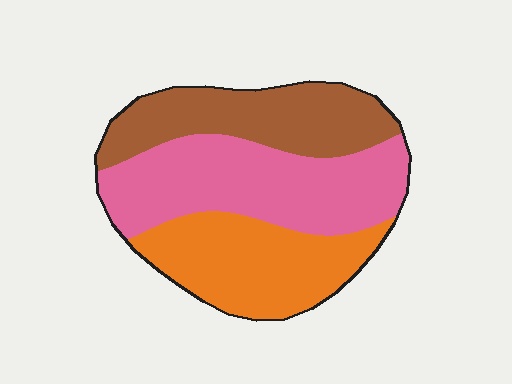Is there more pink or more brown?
Pink.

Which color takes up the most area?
Pink, at roughly 40%.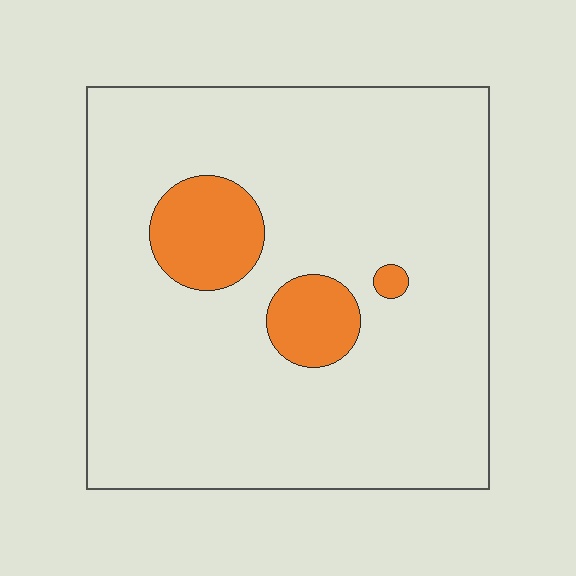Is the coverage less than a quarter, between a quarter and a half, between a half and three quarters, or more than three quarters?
Less than a quarter.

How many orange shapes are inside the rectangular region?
3.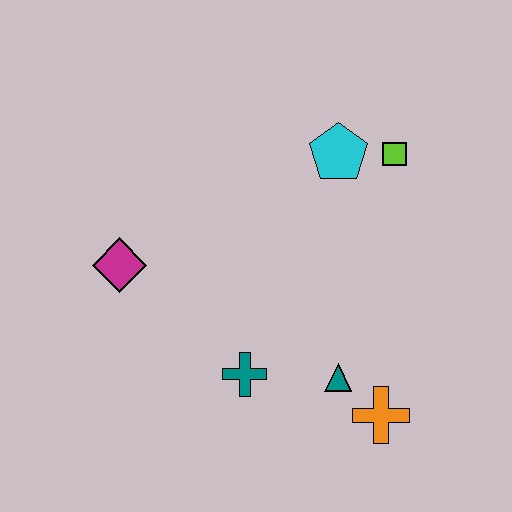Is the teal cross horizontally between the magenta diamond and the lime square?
Yes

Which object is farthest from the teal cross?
The lime square is farthest from the teal cross.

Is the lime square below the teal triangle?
No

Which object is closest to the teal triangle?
The orange cross is closest to the teal triangle.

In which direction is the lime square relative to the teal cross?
The lime square is above the teal cross.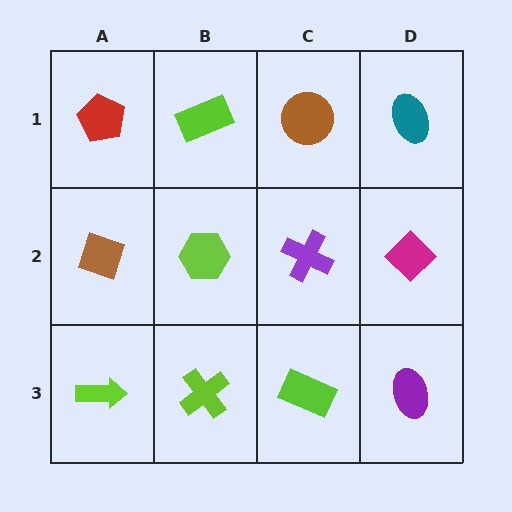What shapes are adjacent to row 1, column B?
A lime hexagon (row 2, column B), a red pentagon (row 1, column A), a brown circle (row 1, column C).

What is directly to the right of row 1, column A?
A lime rectangle.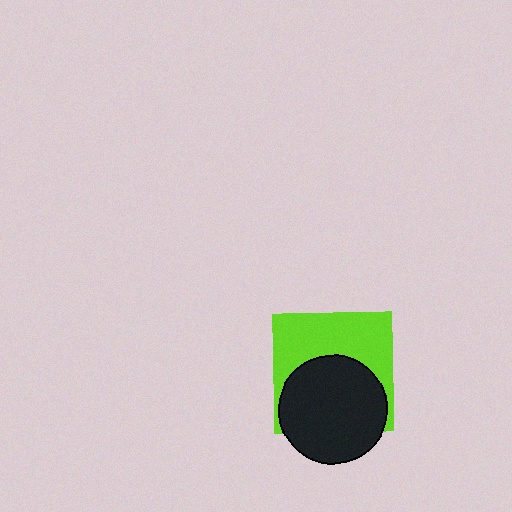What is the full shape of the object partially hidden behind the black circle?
The partially hidden object is a lime square.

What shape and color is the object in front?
The object in front is a black circle.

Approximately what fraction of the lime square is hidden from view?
Roughly 50% of the lime square is hidden behind the black circle.